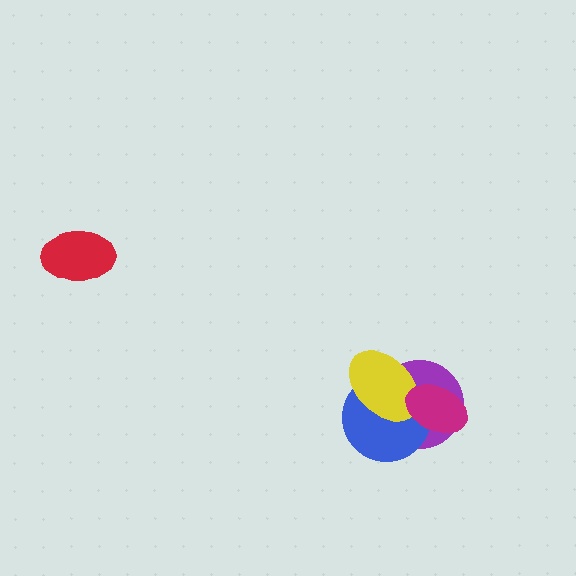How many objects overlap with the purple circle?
3 objects overlap with the purple circle.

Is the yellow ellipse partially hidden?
Yes, it is partially covered by another shape.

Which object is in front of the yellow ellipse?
The magenta ellipse is in front of the yellow ellipse.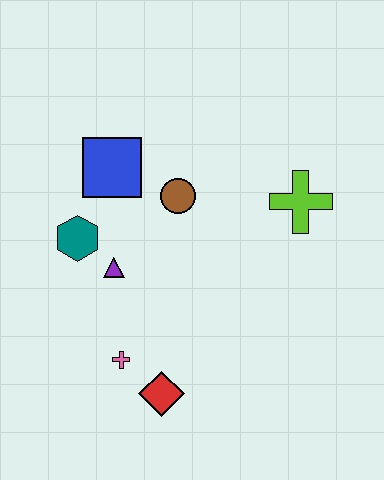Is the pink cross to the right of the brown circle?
No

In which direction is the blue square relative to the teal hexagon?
The blue square is above the teal hexagon.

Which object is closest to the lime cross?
The brown circle is closest to the lime cross.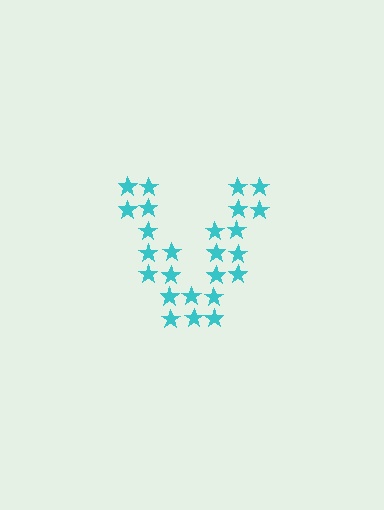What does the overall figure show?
The overall figure shows the letter V.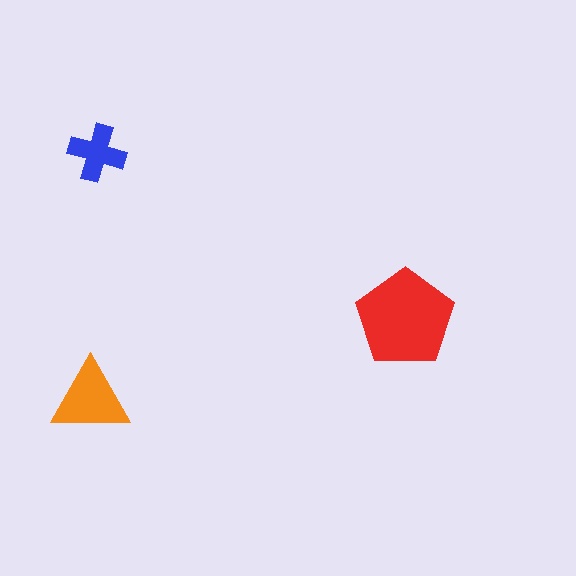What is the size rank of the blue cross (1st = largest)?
3rd.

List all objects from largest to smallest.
The red pentagon, the orange triangle, the blue cross.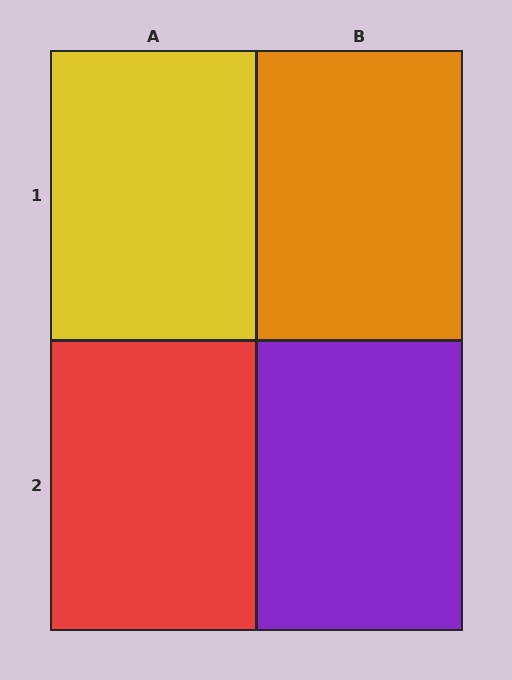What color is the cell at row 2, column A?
Red.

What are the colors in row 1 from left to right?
Yellow, orange.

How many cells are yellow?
1 cell is yellow.